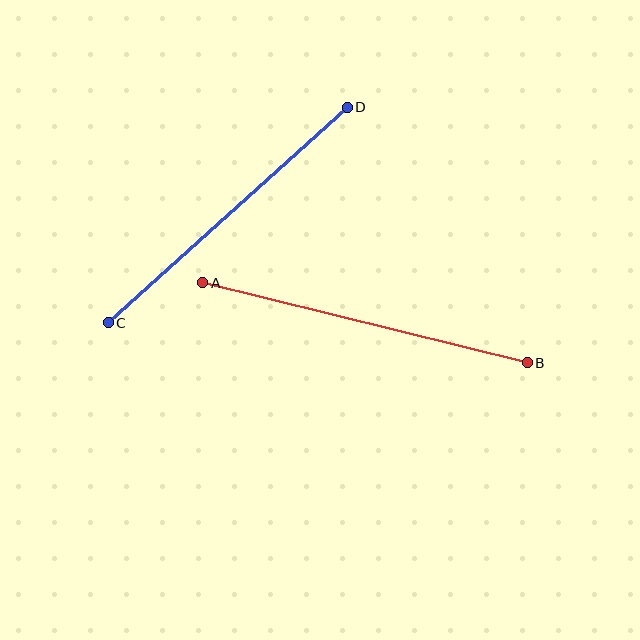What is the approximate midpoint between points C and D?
The midpoint is at approximately (228, 215) pixels.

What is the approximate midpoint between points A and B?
The midpoint is at approximately (365, 323) pixels.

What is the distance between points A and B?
The distance is approximately 335 pixels.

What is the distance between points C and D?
The distance is approximately 322 pixels.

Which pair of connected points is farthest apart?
Points A and B are farthest apart.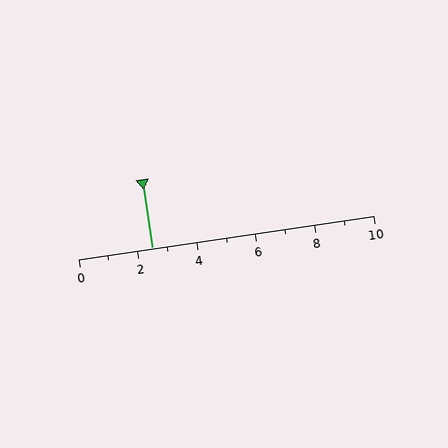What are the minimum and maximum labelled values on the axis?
The axis runs from 0 to 10.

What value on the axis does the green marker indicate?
The marker indicates approximately 2.5.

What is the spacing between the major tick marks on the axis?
The major ticks are spaced 2 apart.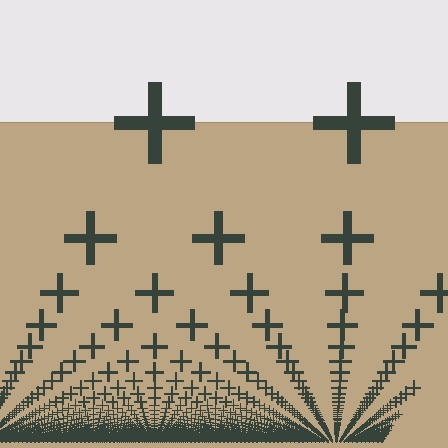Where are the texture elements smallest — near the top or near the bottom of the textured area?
Near the bottom.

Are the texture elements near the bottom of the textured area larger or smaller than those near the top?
Smaller. The gradient is inverted — elements near the bottom are smaller and denser.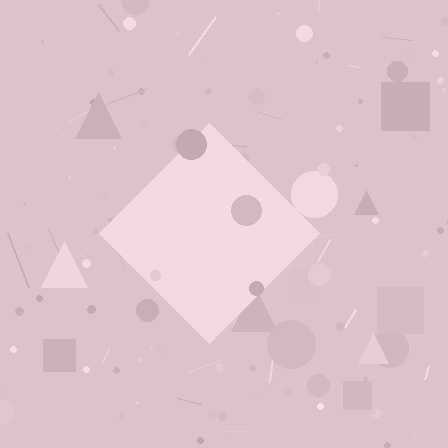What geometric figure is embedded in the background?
A diamond is embedded in the background.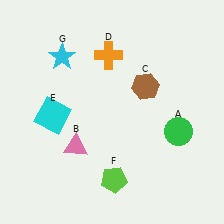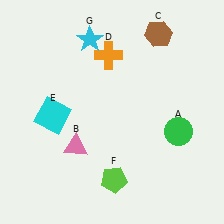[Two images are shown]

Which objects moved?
The objects that moved are: the brown hexagon (C), the cyan star (G).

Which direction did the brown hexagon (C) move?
The brown hexagon (C) moved up.